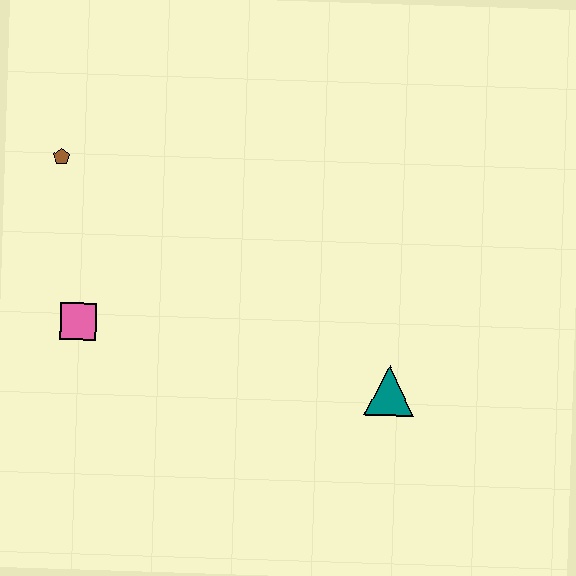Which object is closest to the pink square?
The brown pentagon is closest to the pink square.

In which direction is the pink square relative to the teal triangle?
The pink square is to the left of the teal triangle.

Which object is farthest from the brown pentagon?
The teal triangle is farthest from the brown pentagon.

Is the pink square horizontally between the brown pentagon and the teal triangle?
Yes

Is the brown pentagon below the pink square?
No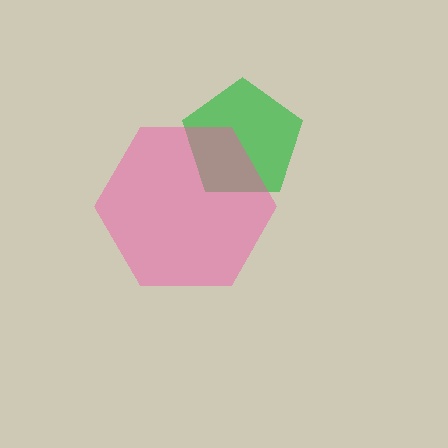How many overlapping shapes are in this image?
There are 2 overlapping shapes in the image.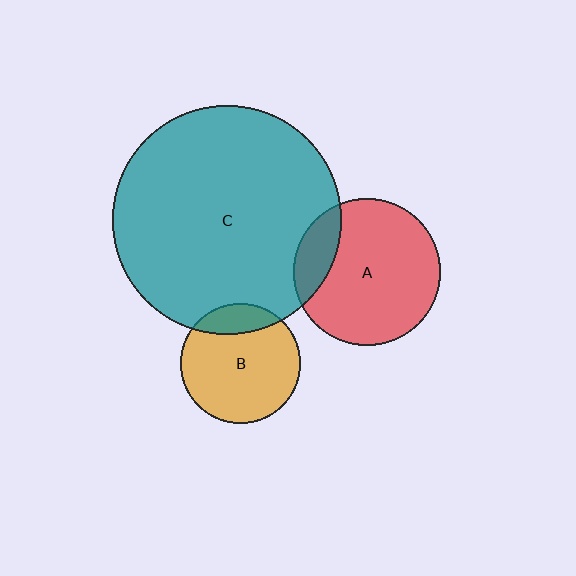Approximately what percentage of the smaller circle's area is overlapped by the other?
Approximately 15%.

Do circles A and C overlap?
Yes.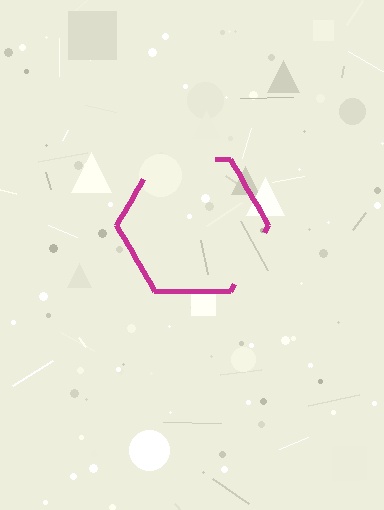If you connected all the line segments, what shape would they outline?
They would outline a hexagon.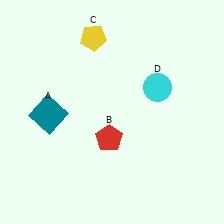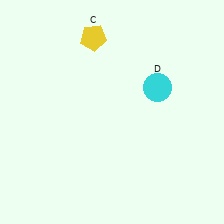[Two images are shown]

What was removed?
The red pentagon (B), the teal square (A) were removed in Image 2.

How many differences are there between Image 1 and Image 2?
There are 2 differences between the two images.